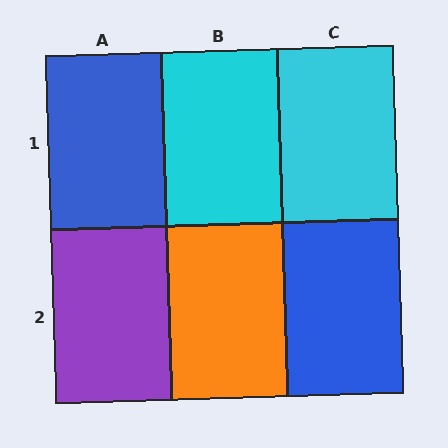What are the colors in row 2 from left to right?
Purple, orange, blue.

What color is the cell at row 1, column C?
Cyan.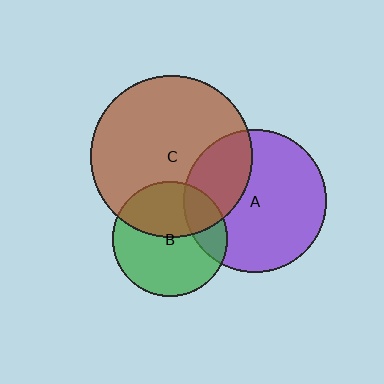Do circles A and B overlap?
Yes.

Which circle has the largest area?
Circle C (brown).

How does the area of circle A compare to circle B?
Approximately 1.6 times.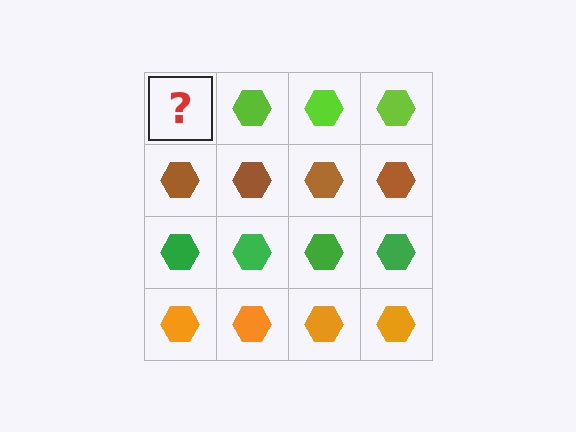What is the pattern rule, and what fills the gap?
The rule is that each row has a consistent color. The gap should be filled with a lime hexagon.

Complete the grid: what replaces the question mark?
The question mark should be replaced with a lime hexagon.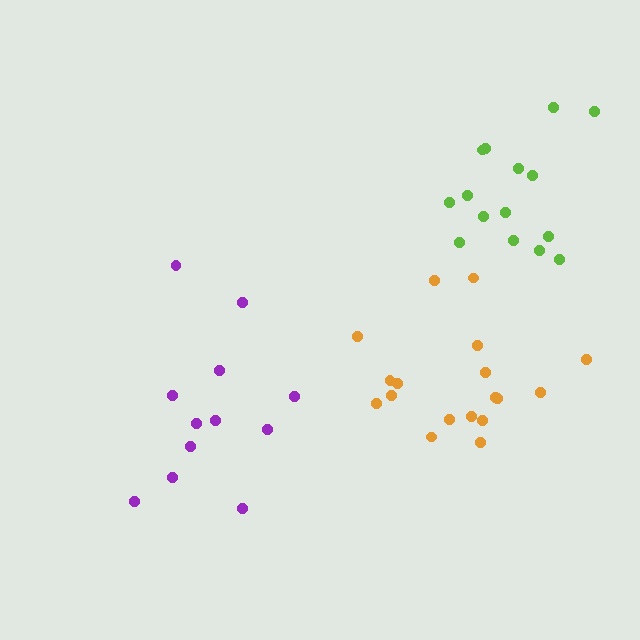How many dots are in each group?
Group 1: 18 dots, Group 2: 12 dots, Group 3: 15 dots (45 total).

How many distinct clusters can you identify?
There are 3 distinct clusters.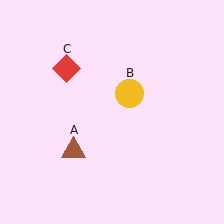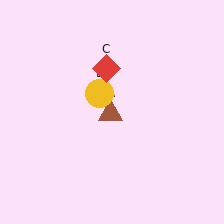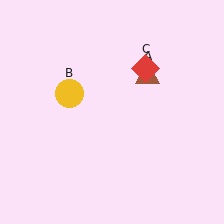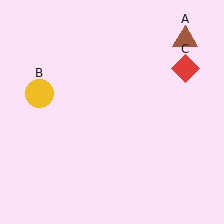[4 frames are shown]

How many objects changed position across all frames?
3 objects changed position: brown triangle (object A), yellow circle (object B), red diamond (object C).